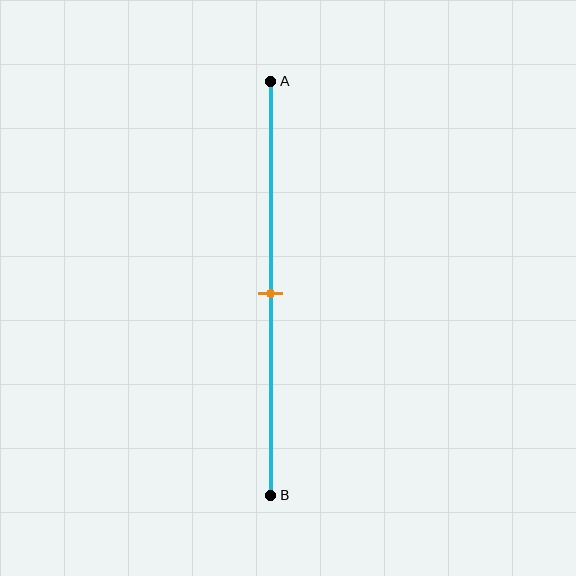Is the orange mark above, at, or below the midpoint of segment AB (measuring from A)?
The orange mark is approximately at the midpoint of segment AB.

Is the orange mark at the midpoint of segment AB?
Yes, the mark is approximately at the midpoint.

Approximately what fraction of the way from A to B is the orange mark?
The orange mark is approximately 50% of the way from A to B.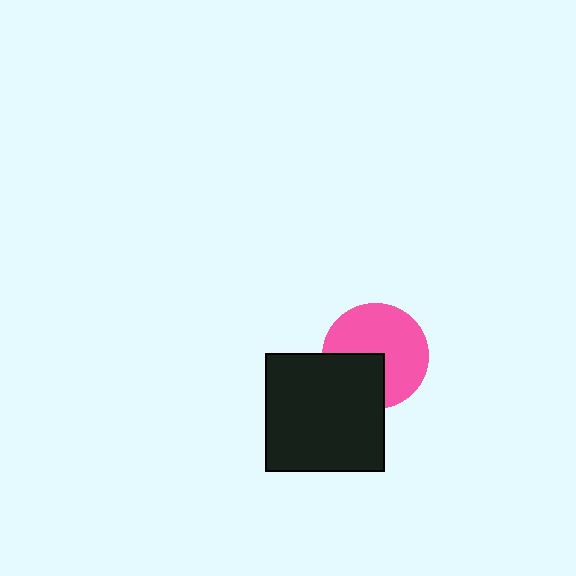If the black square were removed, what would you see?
You would see the complete pink circle.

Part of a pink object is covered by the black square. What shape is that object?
It is a circle.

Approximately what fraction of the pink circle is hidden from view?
Roughly 33% of the pink circle is hidden behind the black square.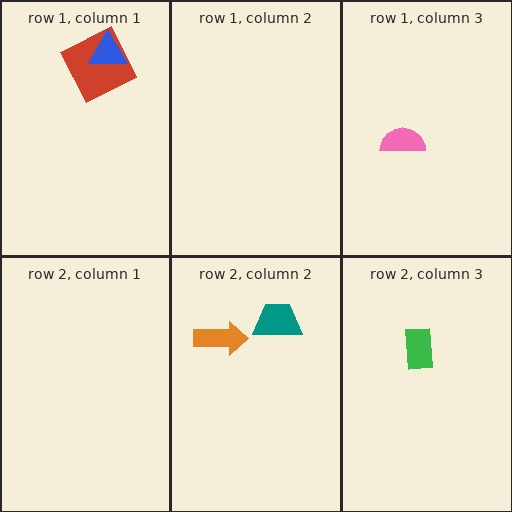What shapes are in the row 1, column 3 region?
The pink semicircle.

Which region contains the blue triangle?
The row 1, column 1 region.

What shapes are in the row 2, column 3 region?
The green rectangle.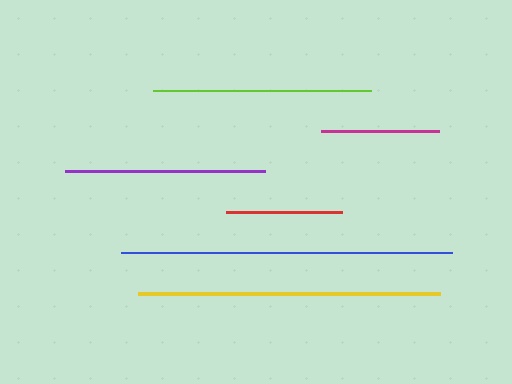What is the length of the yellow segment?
The yellow segment is approximately 301 pixels long.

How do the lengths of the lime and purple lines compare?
The lime and purple lines are approximately the same length.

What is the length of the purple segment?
The purple segment is approximately 200 pixels long.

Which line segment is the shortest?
The red line is the shortest at approximately 116 pixels.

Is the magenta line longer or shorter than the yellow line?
The yellow line is longer than the magenta line.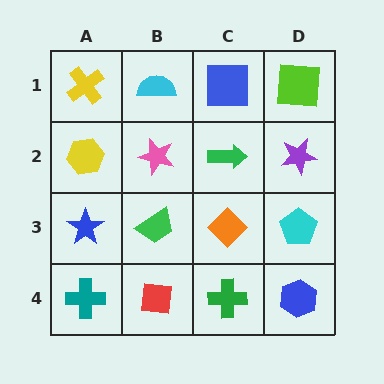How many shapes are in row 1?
4 shapes.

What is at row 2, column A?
A yellow hexagon.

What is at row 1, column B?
A cyan semicircle.